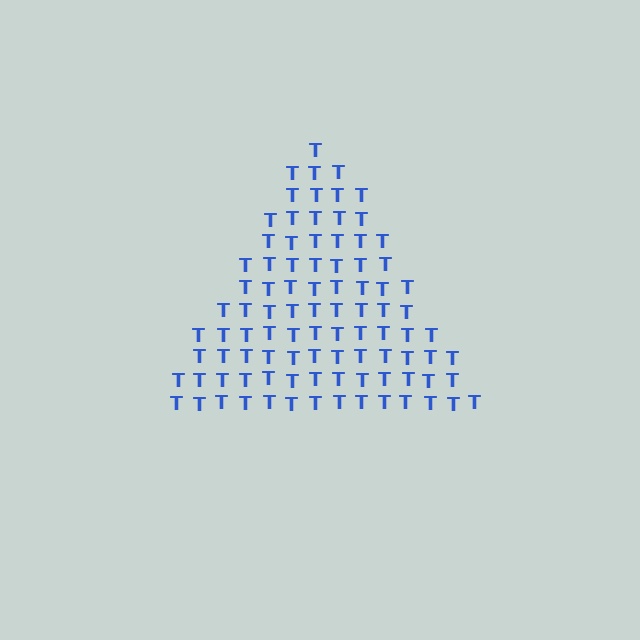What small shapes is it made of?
It is made of small letter T's.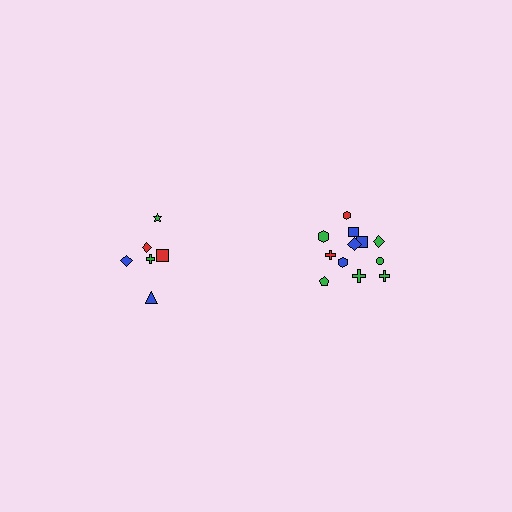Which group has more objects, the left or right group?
The right group.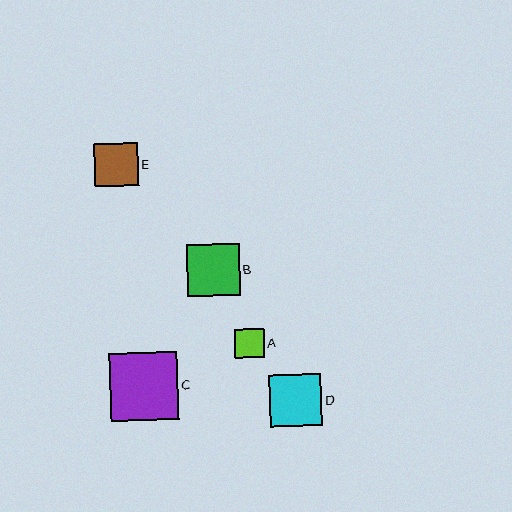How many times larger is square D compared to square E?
Square D is approximately 1.2 times the size of square E.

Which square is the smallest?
Square A is the smallest with a size of approximately 29 pixels.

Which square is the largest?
Square C is the largest with a size of approximately 68 pixels.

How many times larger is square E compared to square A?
Square E is approximately 1.5 times the size of square A.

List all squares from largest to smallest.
From largest to smallest: C, B, D, E, A.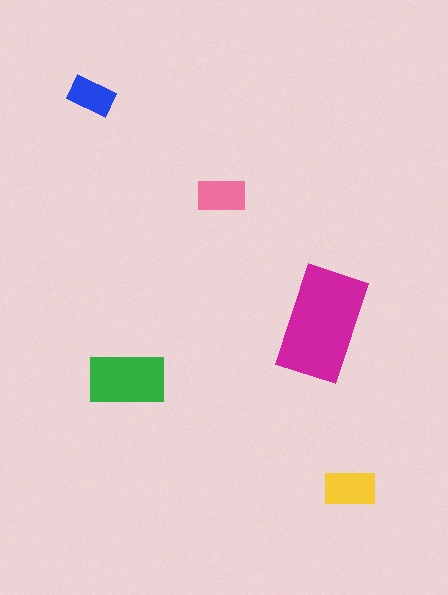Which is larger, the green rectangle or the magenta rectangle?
The magenta one.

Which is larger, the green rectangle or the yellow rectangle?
The green one.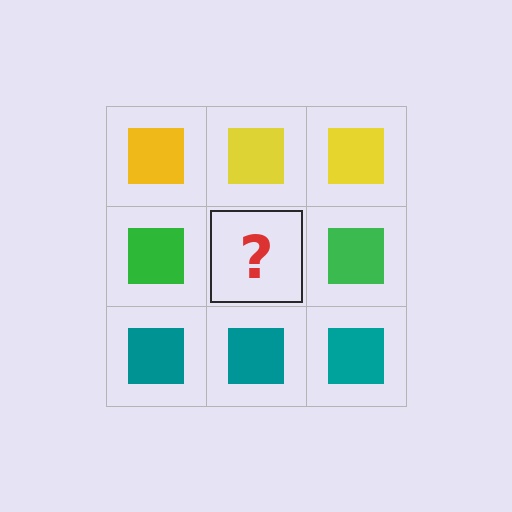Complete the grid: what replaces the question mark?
The question mark should be replaced with a green square.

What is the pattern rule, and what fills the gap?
The rule is that each row has a consistent color. The gap should be filled with a green square.